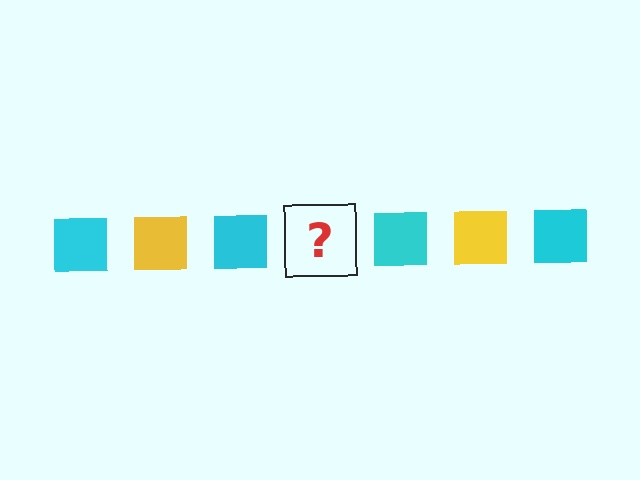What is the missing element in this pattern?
The missing element is a yellow square.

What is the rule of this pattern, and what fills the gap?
The rule is that the pattern cycles through cyan, yellow squares. The gap should be filled with a yellow square.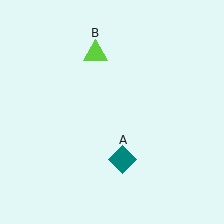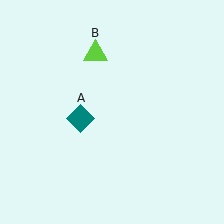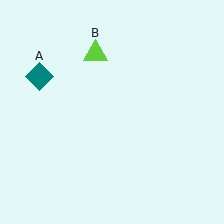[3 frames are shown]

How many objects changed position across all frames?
1 object changed position: teal diamond (object A).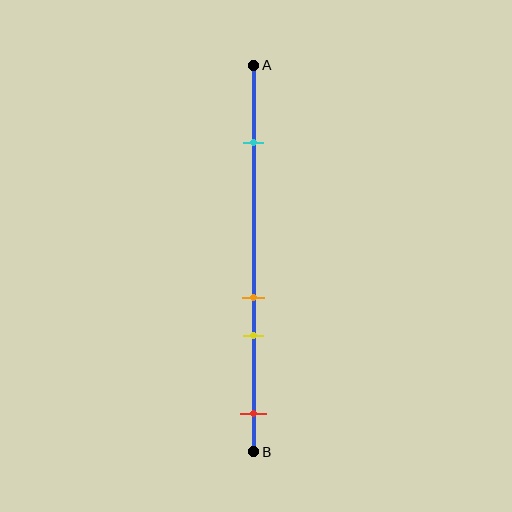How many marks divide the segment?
There are 4 marks dividing the segment.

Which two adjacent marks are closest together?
The orange and yellow marks are the closest adjacent pair.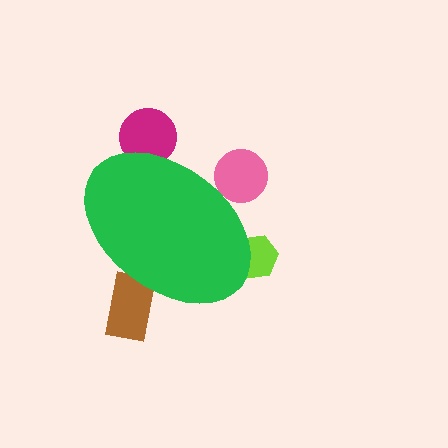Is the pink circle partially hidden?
Yes, the pink circle is partially hidden behind the green ellipse.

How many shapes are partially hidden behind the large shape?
4 shapes are partially hidden.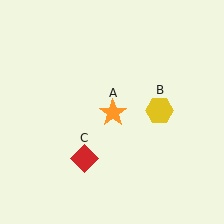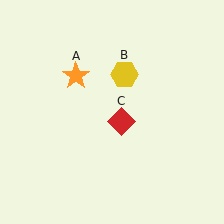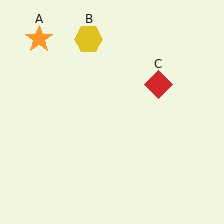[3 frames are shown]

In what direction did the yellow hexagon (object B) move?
The yellow hexagon (object B) moved up and to the left.